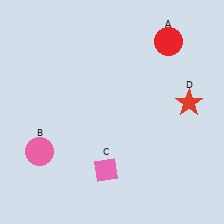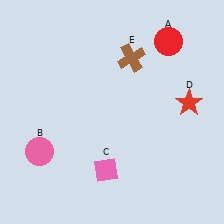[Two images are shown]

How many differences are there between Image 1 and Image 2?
There is 1 difference between the two images.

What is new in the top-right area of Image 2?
A brown cross (E) was added in the top-right area of Image 2.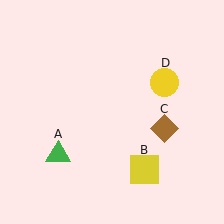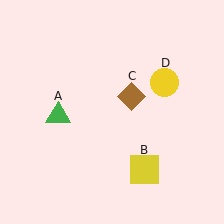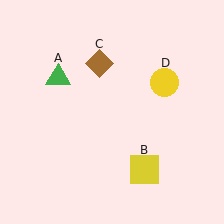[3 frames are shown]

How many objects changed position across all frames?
2 objects changed position: green triangle (object A), brown diamond (object C).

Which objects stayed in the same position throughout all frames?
Yellow square (object B) and yellow circle (object D) remained stationary.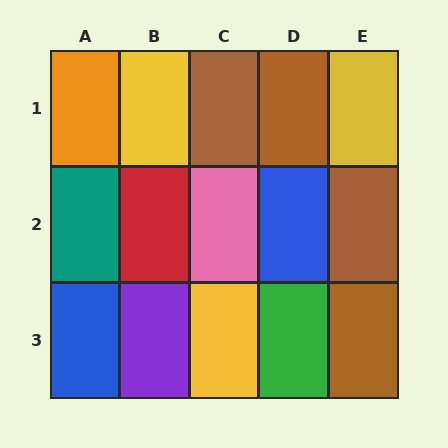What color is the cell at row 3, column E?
Brown.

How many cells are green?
1 cell is green.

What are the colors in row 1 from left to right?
Orange, yellow, brown, brown, yellow.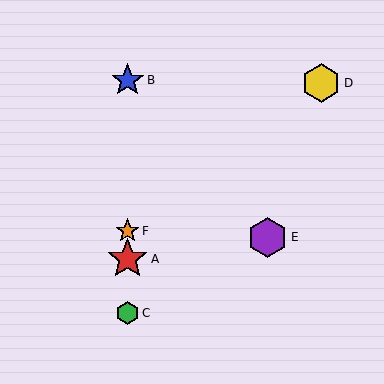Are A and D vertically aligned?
No, A is at x≈128 and D is at x≈321.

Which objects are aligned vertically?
Objects A, B, C, F are aligned vertically.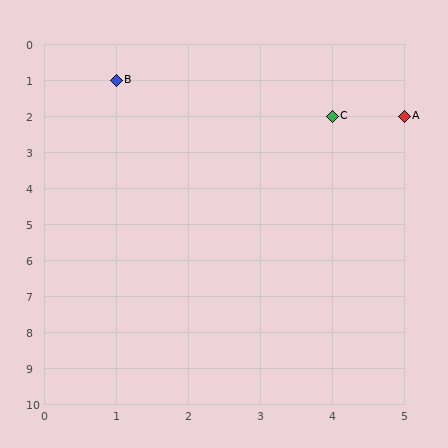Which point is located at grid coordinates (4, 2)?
Point C is at (4, 2).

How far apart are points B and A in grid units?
Points B and A are 4 columns and 1 row apart (about 4.1 grid units diagonally).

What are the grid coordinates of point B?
Point B is at grid coordinates (1, 1).